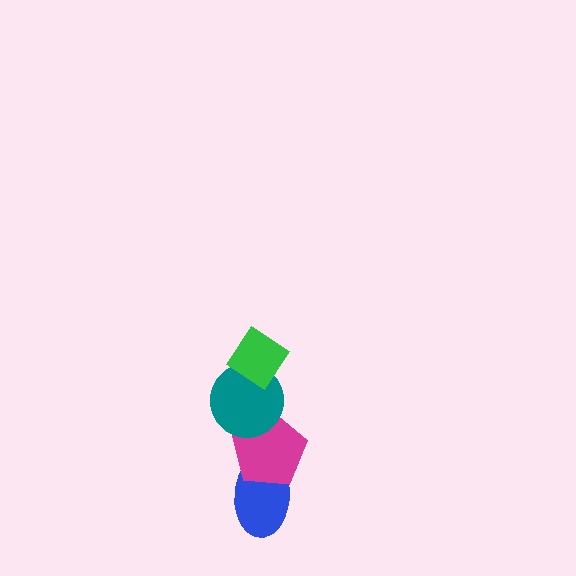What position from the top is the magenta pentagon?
The magenta pentagon is 3rd from the top.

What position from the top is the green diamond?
The green diamond is 1st from the top.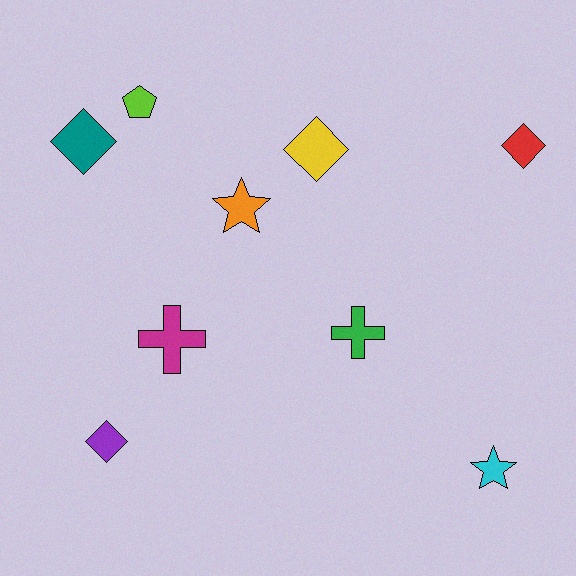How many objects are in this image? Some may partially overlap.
There are 9 objects.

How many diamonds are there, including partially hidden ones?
There are 4 diamonds.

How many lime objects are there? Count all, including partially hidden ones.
There is 1 lime object.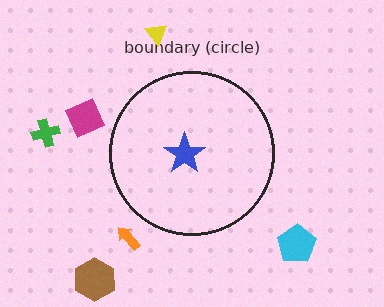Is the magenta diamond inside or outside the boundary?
Outside.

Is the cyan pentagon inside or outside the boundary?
Outside.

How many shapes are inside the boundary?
1 inside, 6 outside.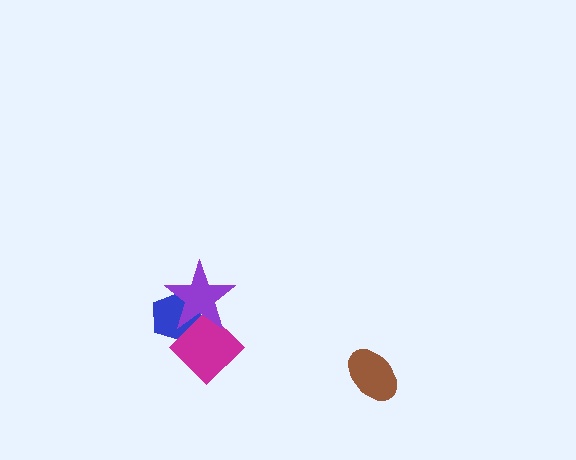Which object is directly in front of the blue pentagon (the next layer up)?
The magenta diamond is directly in front of the blue pentagon.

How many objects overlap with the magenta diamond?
2 objects overlap with the magenta diamond.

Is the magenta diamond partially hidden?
Yes, it is partially covered by another shape.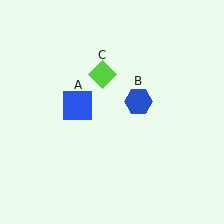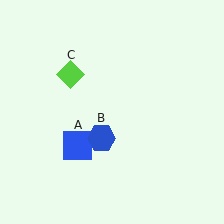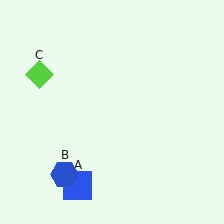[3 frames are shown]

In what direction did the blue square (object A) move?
The blue square (object A) moved down.